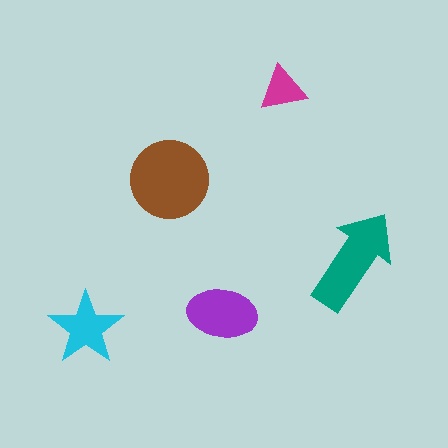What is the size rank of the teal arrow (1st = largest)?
2nd.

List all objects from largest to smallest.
The brown circle, the teal arrow, the purple ellipse, the cyan star, the magenta triangle.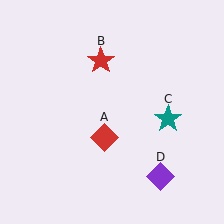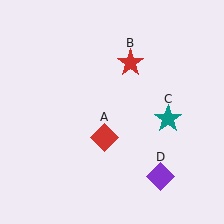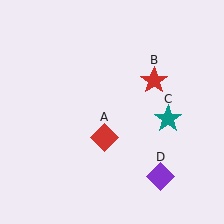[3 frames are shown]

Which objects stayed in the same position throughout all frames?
Red diamond (object A) and teal star (object C) and purple diamond (object D) remained stationary.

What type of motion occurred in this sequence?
The red star (object B) rotated clockwise around the center of the scene.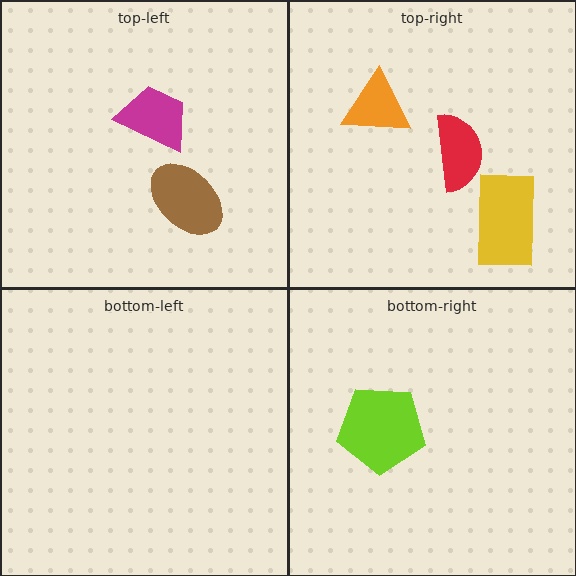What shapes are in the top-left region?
The brown ellipse, the magenta trapezoid.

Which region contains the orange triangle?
The top-right region.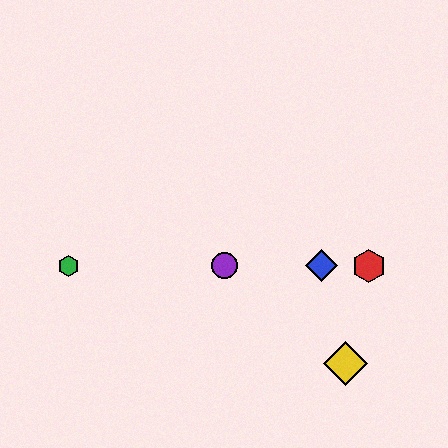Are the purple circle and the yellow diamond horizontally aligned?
No, the purple circle is at y≈266 and the yellow diamond is at y≈363.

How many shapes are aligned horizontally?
4 shapes (the red hexagon, the blue diamond, the green hexagon, the purple circle) are aligned horizontally.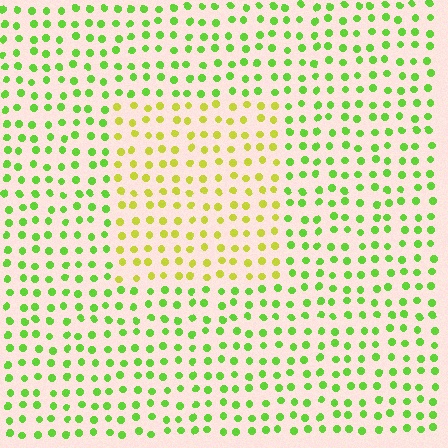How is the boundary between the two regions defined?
The boundary is defined purely by a slight shift in hue (about 38 degrees). Spacing, size, and orientation are identical on both sides.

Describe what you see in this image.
The image is filled with small lime elements in a uniform arrangement. A rectangle-shaped region is visible where the elements are tinted to a slightly different hue, forming a subtle color boundary.